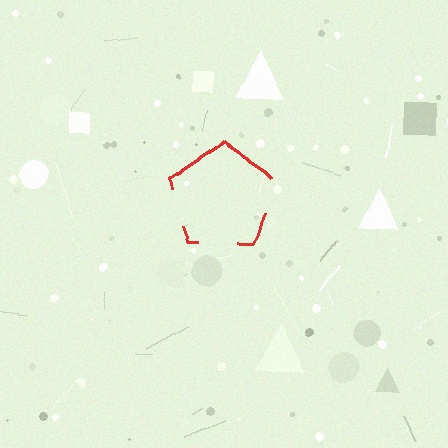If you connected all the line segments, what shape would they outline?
They would outline a pentagon.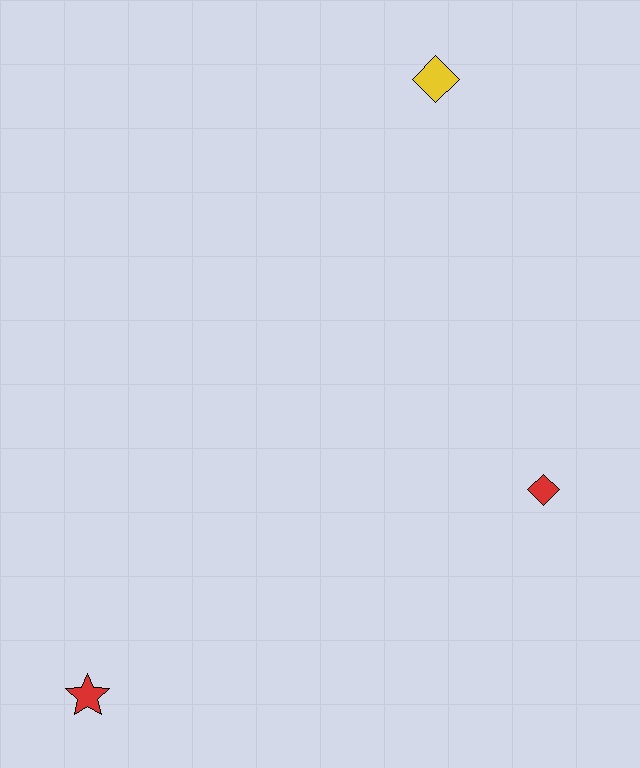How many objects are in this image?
There are 3 objects.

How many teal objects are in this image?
There are no teal objects.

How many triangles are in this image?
There are no triangles.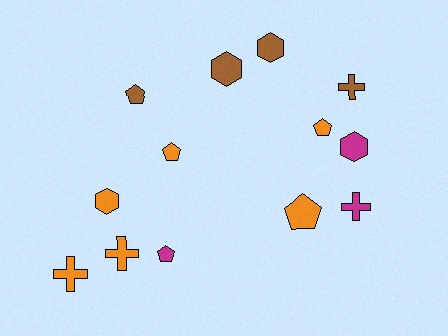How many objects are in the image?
There are 13 objects.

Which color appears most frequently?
Orange, with 6 objects.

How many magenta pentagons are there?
There is 1 magenta pentagon.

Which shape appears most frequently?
Pentagon, with 5 objects.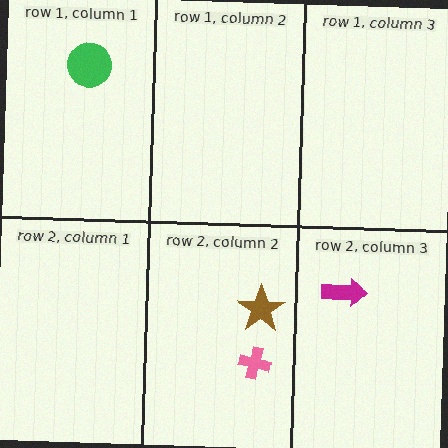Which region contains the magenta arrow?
The row 2, column 3 region.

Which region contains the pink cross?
The row 2, column 2 region.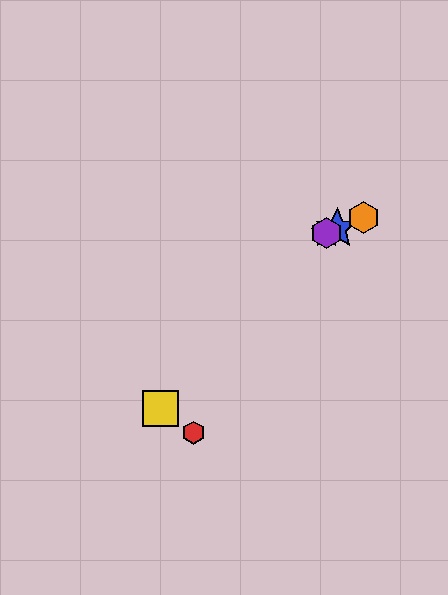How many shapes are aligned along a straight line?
4 shapes (the blue star, the green star, the purple hexagon, the orange hexagon) are aligned along a straight line.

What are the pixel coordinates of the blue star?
The blue star is at (337, 228).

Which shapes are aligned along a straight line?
The blue star, the green star, the purple hexagon, the orange hexagon are aligned along a straight line.